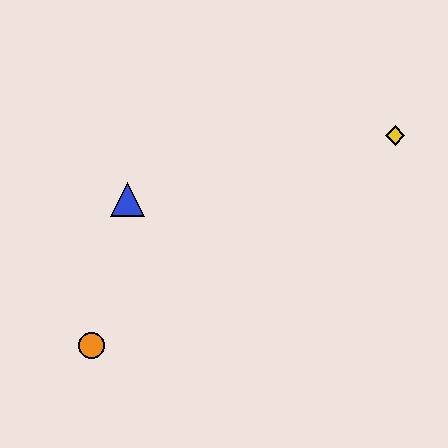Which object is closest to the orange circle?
The blue triangle is closest to the orange circle.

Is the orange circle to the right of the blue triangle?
No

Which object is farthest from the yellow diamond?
The orange circle is farthest from the yellow diamond.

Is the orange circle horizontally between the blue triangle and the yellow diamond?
No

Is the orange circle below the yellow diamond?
Yes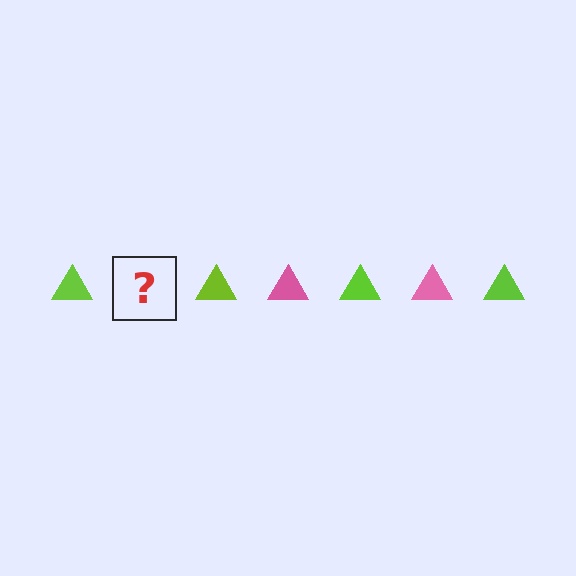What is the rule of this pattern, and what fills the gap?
The rule is that the pattern cycles through lime, pink triangles. The gap should be filled with a pink triangle.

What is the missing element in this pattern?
The missing element is a pink triangle.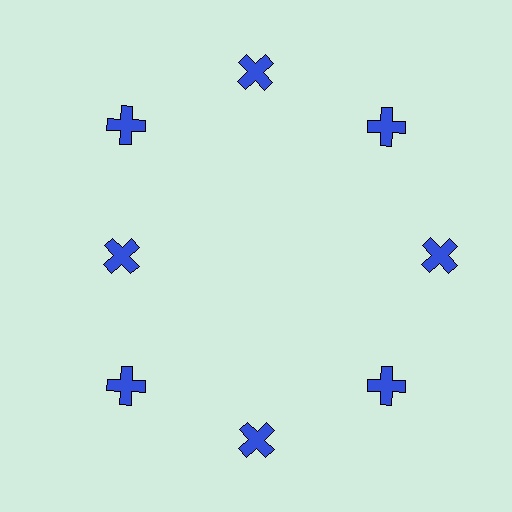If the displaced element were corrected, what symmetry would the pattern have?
It would have 8-fold rotational symmetry — the pattern would map onto itself every 45 degrees.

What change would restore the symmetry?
The symmetry would be restored by moving it outward, back onto the ring so that all 8 crosses sit at equal angles and equal distance from the center.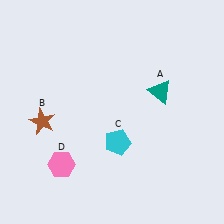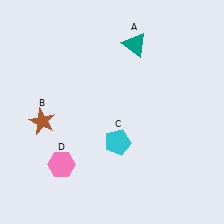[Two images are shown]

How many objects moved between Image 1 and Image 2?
1 object moved between the two images.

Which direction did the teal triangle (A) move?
The teal triangle (A) moved up.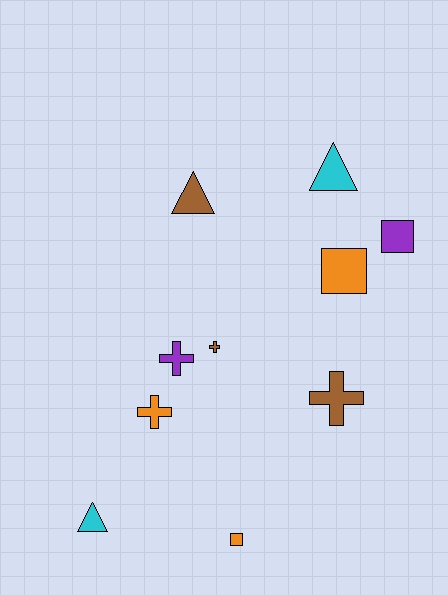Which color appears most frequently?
Brown, with 3 objects.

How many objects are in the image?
There are 10 objects.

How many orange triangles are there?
There are no orange triangles.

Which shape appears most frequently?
Cross, with 4 objects.